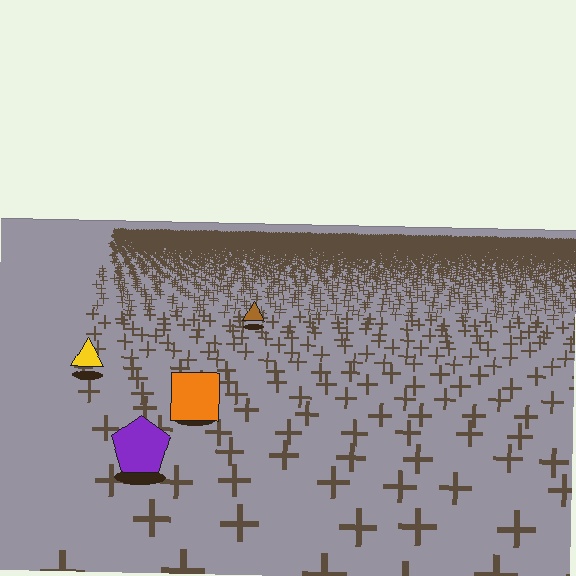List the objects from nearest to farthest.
From nearest to farthest: the purple pentagon, the orange square, the yellow triangle, the brown triangle.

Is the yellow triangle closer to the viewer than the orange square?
No. The orange square is closer — you can tell from the texture gradient: the ground texture is coarser near it.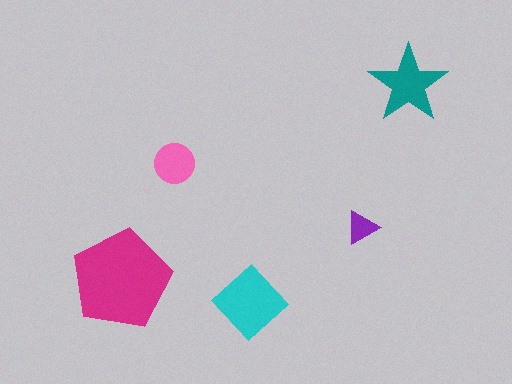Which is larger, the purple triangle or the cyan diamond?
The cyan diamond.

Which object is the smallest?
The purple triangle.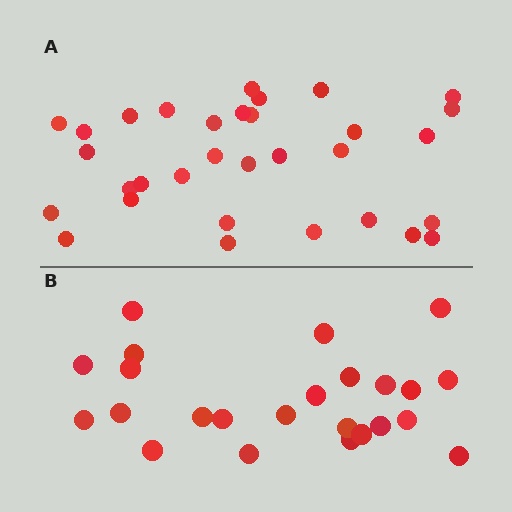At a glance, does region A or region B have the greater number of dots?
Region A (the top region) has more dots.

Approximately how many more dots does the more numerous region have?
Region A has roughly 8 or so more dots than region B.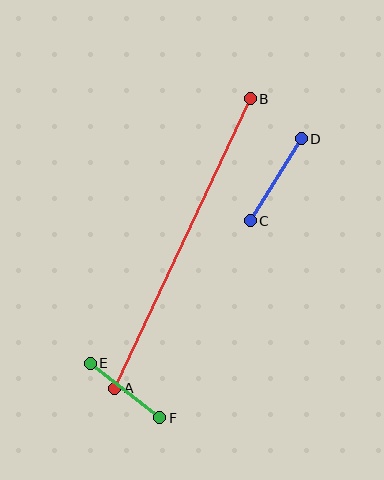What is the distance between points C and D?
The distance is approximately 96 pixels.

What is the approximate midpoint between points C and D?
The midpoint is at approximately (276, 180) pixels.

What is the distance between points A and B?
The distance is approximately 319 pixels.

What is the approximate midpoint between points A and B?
The midpoint is at approximately (182, 244) pixels.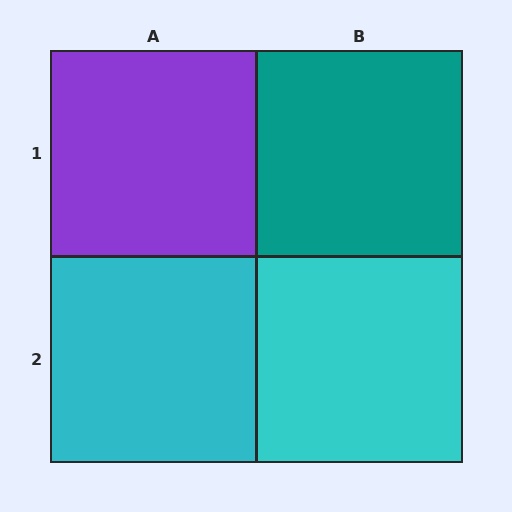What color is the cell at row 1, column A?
Purple.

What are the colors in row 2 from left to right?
Cyan, cyan.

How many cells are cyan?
2 cells are cyan.